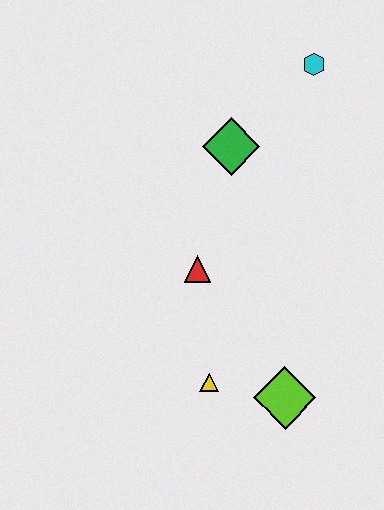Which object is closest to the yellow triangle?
The lime diamond is closest to the yellow triangle.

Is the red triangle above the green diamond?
No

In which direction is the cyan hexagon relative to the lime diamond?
The cyan hexagon is above the lime diamond.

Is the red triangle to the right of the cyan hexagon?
No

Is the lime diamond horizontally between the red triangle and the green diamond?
No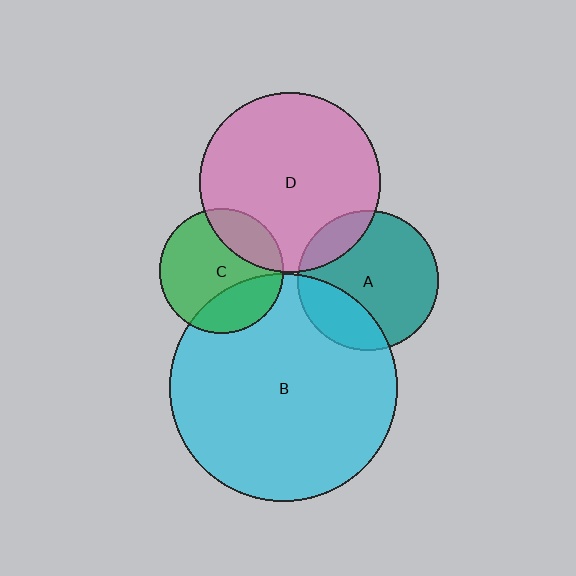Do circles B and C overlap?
Yes.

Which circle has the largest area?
Circle B (cyan).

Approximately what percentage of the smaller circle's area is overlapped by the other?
Approximately 25%.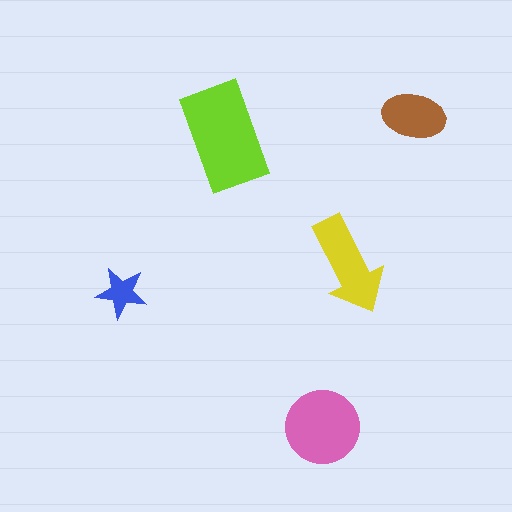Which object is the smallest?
The blue star.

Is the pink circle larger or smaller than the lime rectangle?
Smaller.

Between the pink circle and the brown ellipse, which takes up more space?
The pink circle.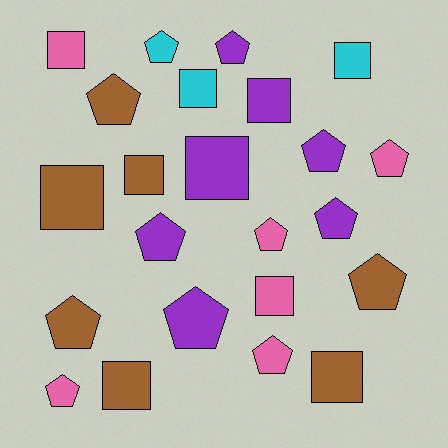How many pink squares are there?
There are 2 pink squares.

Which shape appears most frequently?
Pentagon, with 13 objects.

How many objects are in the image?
There are 23 objects.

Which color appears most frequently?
Brown, with 7 objects.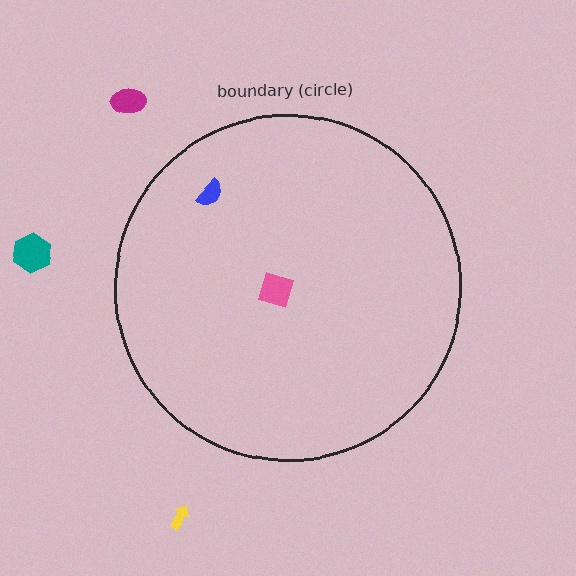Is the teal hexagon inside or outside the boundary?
Outside.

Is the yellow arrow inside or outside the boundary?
Outside.